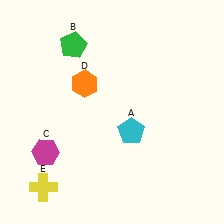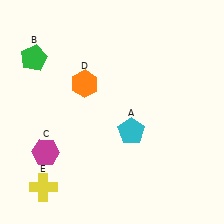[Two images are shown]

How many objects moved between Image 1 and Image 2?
1 object moved between the two images.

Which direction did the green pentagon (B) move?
The green pentagon (B) moved left.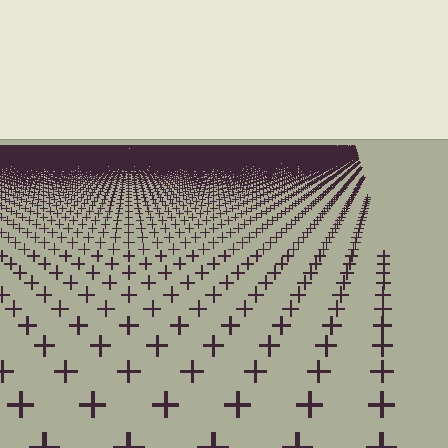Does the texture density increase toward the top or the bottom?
Density increases toward the top.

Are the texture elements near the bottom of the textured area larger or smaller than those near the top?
Larger. Near the bottom, elements are closer to the viewer and appear at a bigger on-screen size.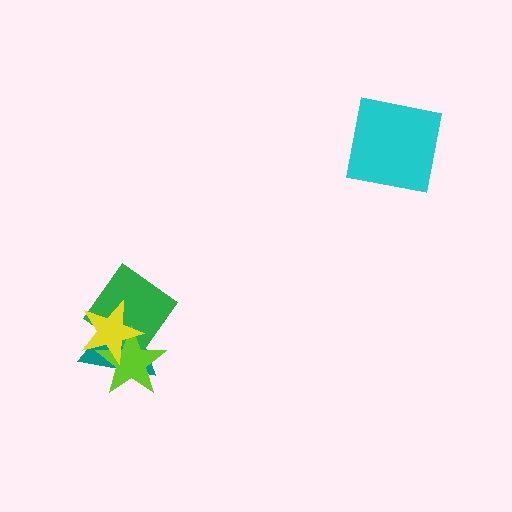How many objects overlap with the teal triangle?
3 objects overlap with the teal triangle.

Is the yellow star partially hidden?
No, no other shape covers it.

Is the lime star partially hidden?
Yes, it is partially covered by another shape.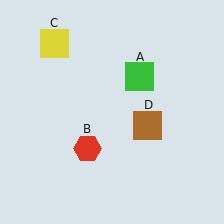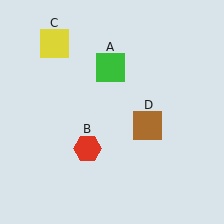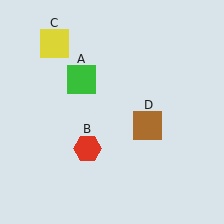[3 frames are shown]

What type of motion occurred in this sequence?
The green square (object A) rotated counterclockwise around the center of the scene.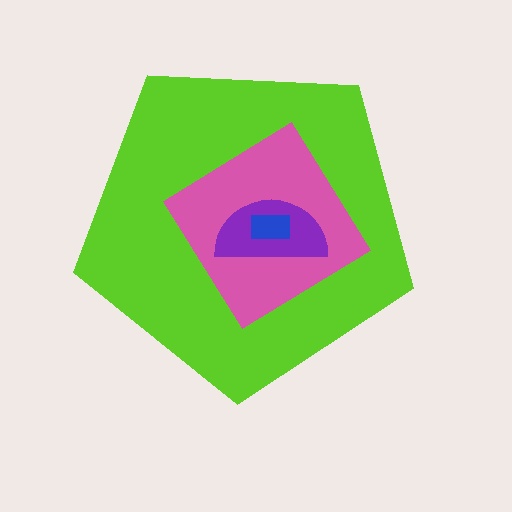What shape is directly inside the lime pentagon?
The pink diamond.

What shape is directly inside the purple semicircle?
The blue rectangle.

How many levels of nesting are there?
4.